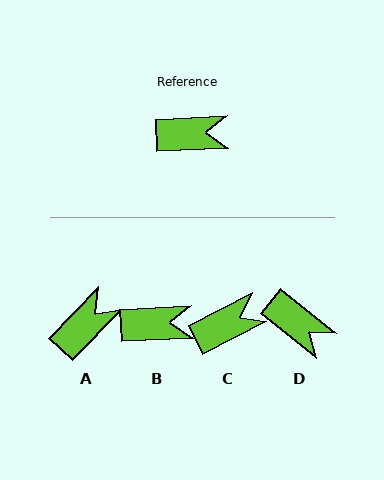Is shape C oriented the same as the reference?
No, it is off by about 24 degrees.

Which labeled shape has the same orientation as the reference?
B.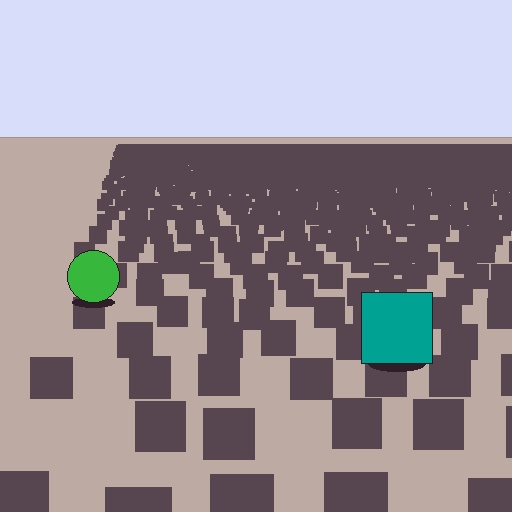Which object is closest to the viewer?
The teal square is closest. The texture marks near it are larger and more spread out.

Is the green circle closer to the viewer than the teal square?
No. The teal square is closer — you can tell from the texture gradient: the ground texture is coarser near it.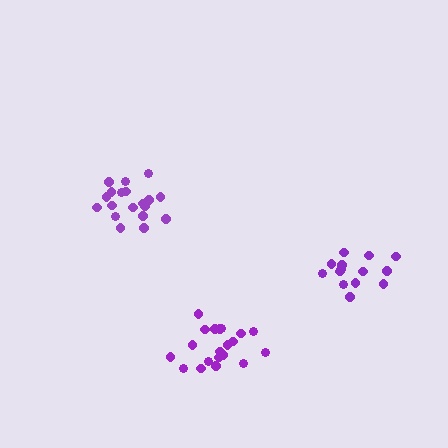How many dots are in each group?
Group 1: 20 dots, Group 2: 19 dots, Group 3: 14 dots (53 total).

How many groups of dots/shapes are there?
There are 3 groups.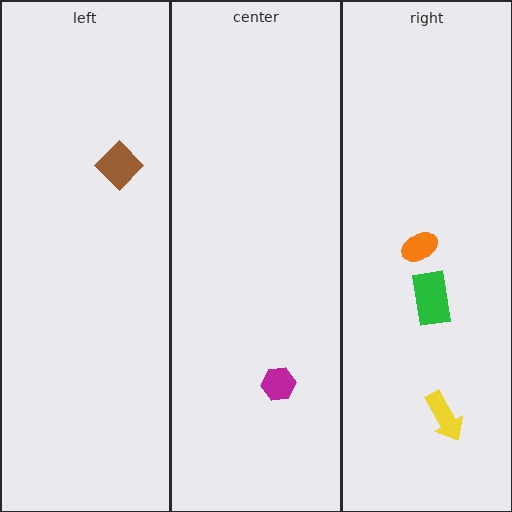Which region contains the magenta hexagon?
The center region.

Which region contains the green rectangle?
The right region.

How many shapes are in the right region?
3.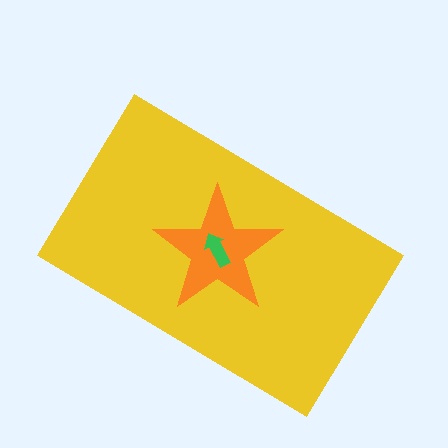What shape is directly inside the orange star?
The green arrow.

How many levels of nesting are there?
3.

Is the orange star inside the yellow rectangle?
Yes.